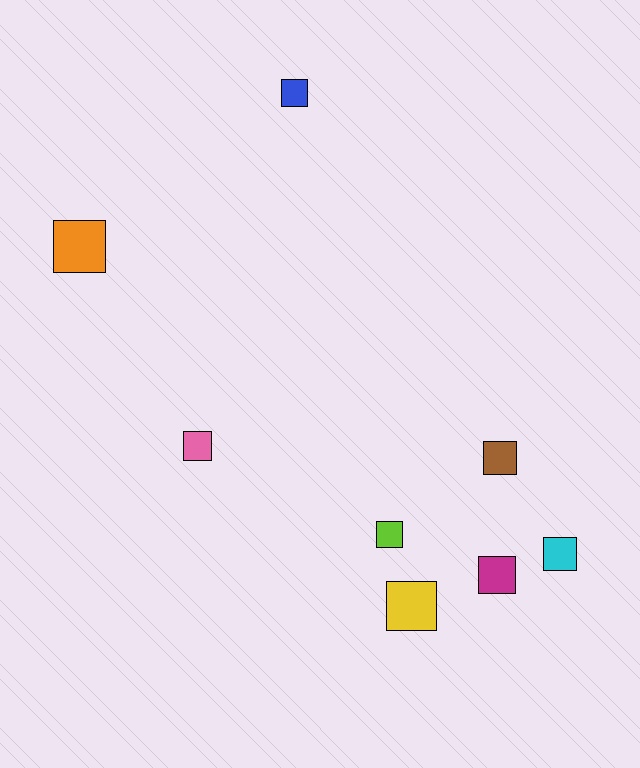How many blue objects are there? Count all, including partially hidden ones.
There is 1 blue object.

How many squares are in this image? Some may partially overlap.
There are 8 squares.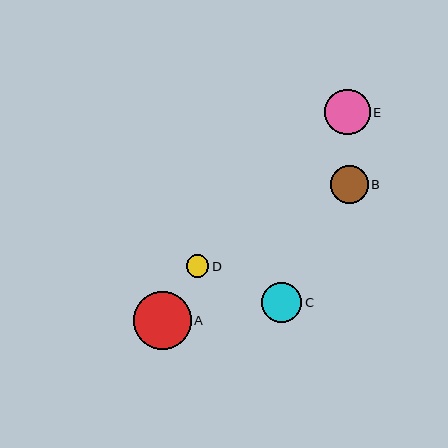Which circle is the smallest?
Circle D is the smallest with a size of approximately 22 pixels.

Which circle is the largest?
Circle A is the largest with a size of approximately 58 pixels.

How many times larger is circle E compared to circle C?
Circle E is approximately 1.1 times the size of circle C.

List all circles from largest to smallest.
From largest to smallest: A, E, C, B, D.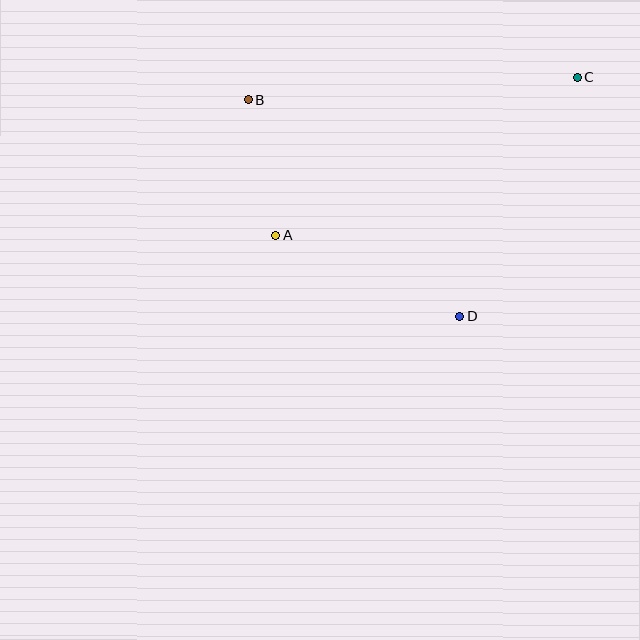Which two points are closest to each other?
Points A and B are closest to each other.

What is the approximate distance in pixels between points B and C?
The distance between B and C is approximately 330 pixels.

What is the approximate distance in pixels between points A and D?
The distance between A and D is approximately 201 pixels.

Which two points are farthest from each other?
Points A and C are farthest from each other.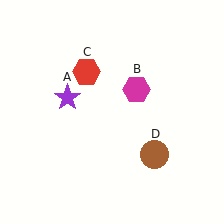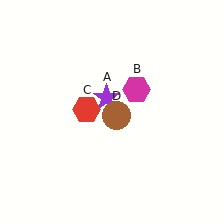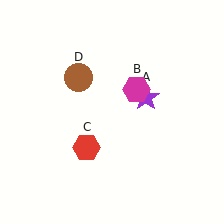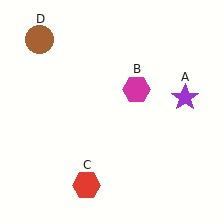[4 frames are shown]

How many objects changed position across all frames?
3 objects changed position: purple star (object A), red hexagon (object C), brown circle (object D).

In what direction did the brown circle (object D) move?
The brown circle (object D) moved up and to the left.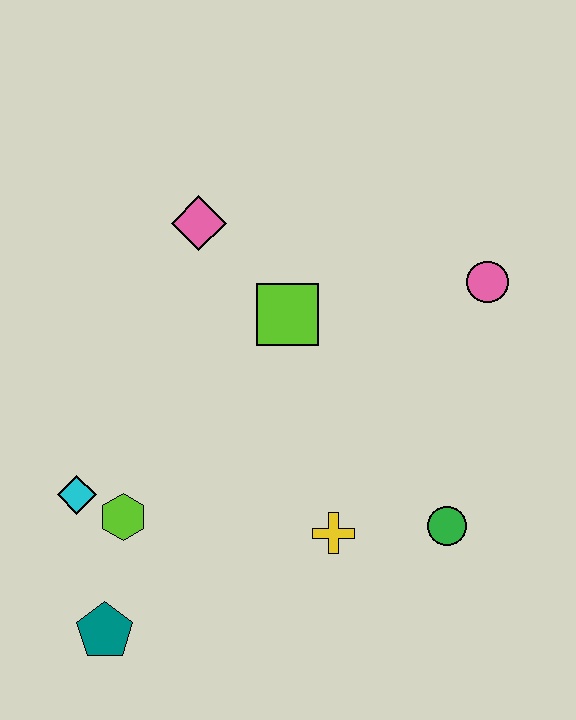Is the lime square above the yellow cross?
Yes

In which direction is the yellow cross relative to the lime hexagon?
The yellow cross is to the right of the lime hexagon.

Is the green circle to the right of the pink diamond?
Yes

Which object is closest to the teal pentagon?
The lime hexagon is closest to the teal pentagon.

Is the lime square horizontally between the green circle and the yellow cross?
No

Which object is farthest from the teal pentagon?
The pink circle is farthest from the teal pentagon.